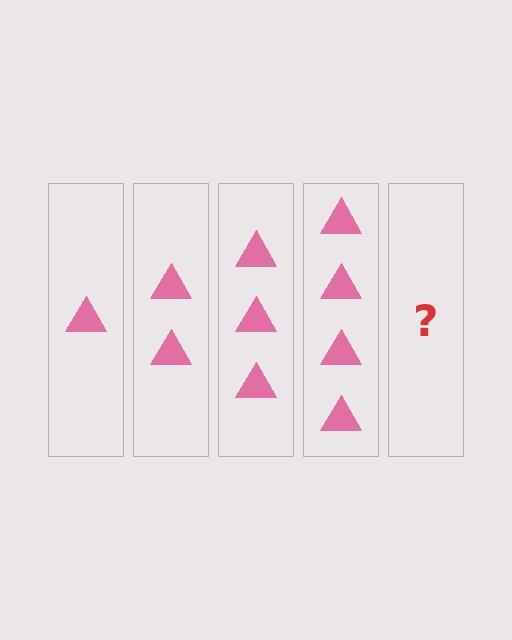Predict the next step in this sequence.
The next step is 5 triangles.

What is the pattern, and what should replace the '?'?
The pattern is that each step adds one more triangle. The '?' should be 5 triangles.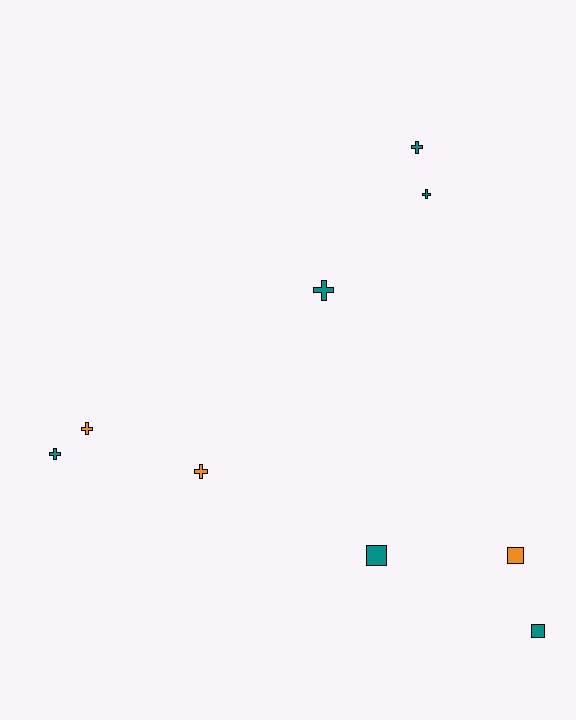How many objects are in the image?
There are 9 objects.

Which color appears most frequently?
Teal, with 6 objects.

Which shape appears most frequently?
Cross, with 6 objects.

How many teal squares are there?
There are 2 teal squares.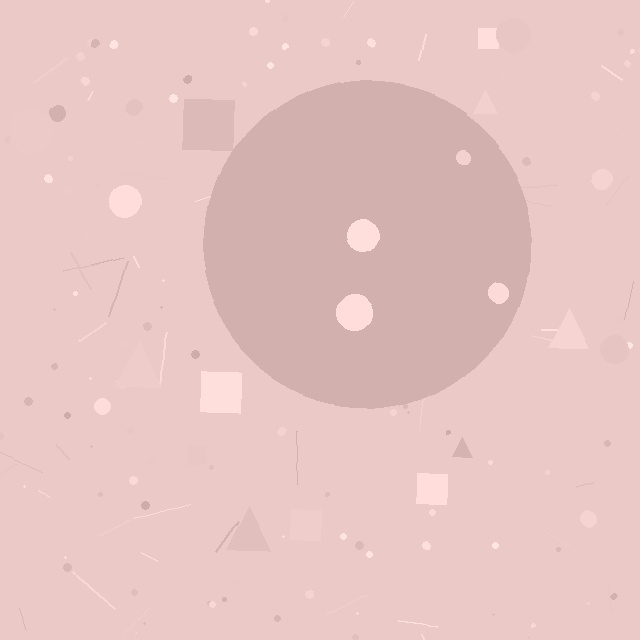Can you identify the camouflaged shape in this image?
The camouflaged shape is a circle.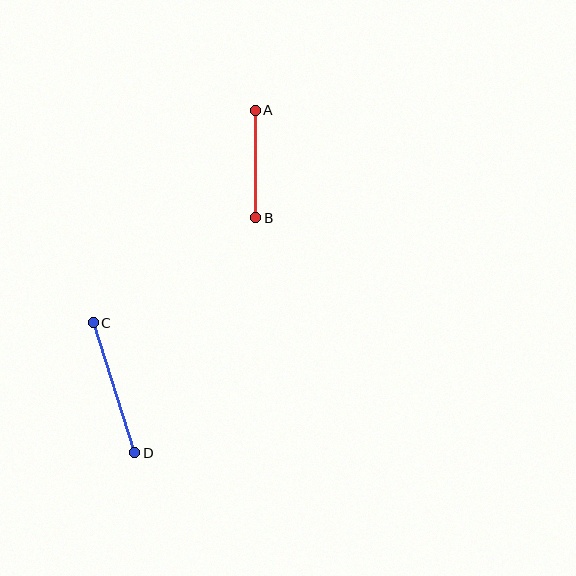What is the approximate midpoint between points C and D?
The midpoint is at approximately (114, 388) pixels.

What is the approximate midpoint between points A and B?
The midpoint is at approximately (255, 164) pixels.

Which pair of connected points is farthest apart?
Points C and D are farthest apart.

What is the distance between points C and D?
The distance is approximately 137 pixels.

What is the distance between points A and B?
The distance is approximately 107 pixels.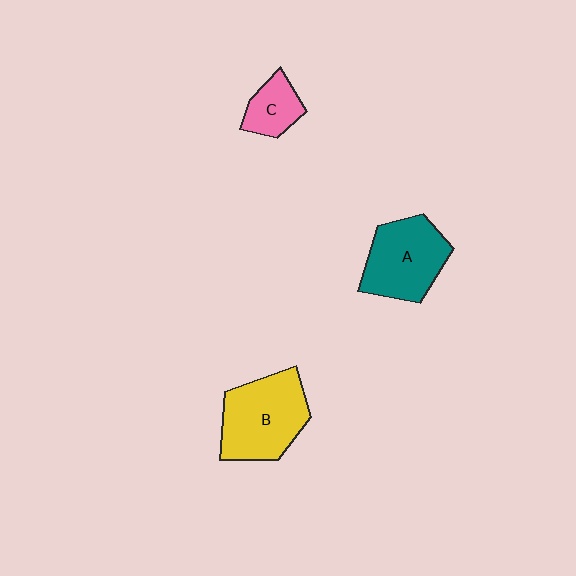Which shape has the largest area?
Shape B (yellow).